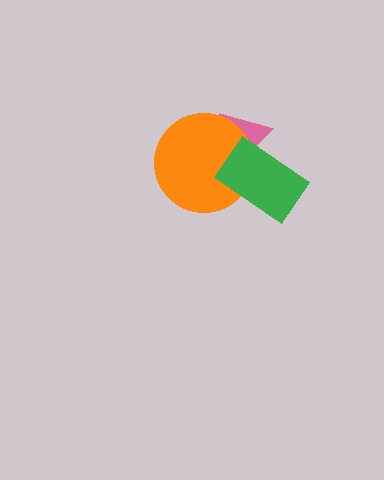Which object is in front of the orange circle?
The green rectangle is in front of the orange circle.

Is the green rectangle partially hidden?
No, no other shape covers it.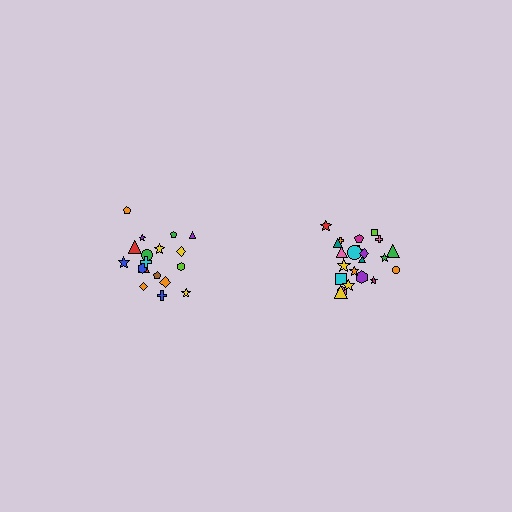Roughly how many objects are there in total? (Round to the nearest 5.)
Roughly 40 objects in total.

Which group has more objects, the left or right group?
The right group.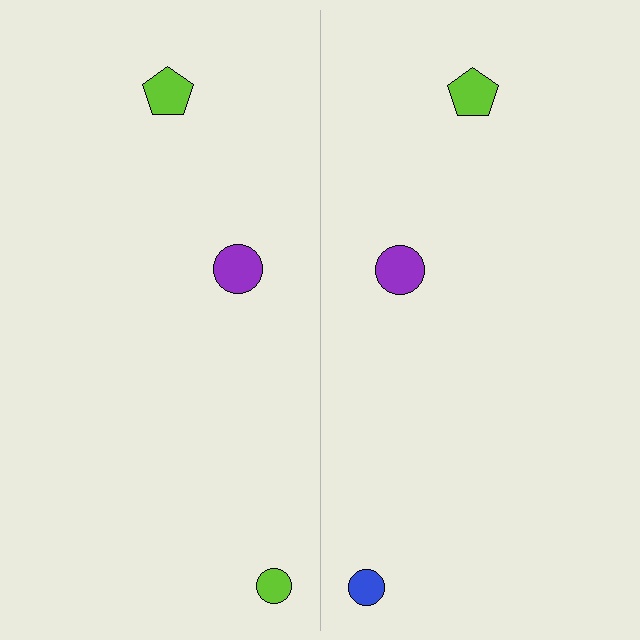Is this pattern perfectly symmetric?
No, the pattern is not perfectly symmetric. The blue circle on the right side breaks the symmetry — its mirror counterpart is lime.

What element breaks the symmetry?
The blue circle on the right side breaks the symmetry — its mirror counterpart is lime.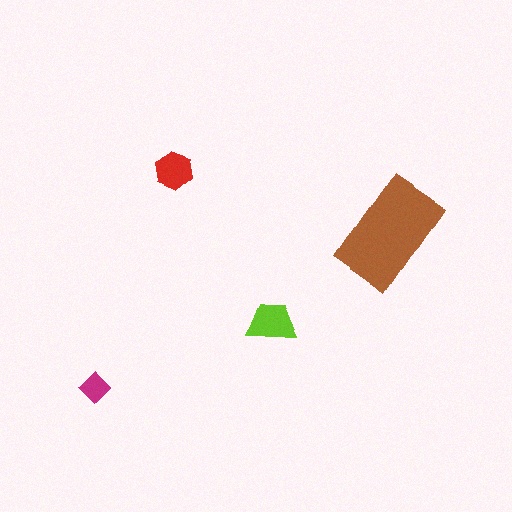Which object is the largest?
The brown rectangle.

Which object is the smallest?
The magenta diamond.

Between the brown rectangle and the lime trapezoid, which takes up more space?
The brown rectangle.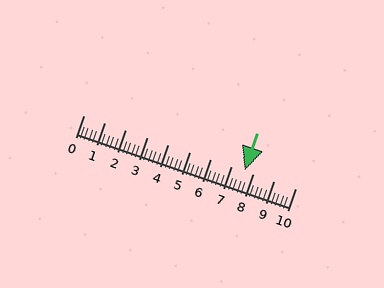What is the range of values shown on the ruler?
The ruler shows values from 0 to 10.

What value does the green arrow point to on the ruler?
The green arrow points to approximately 7.6.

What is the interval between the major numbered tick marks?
The major tick marks are spaced 1 units apart.